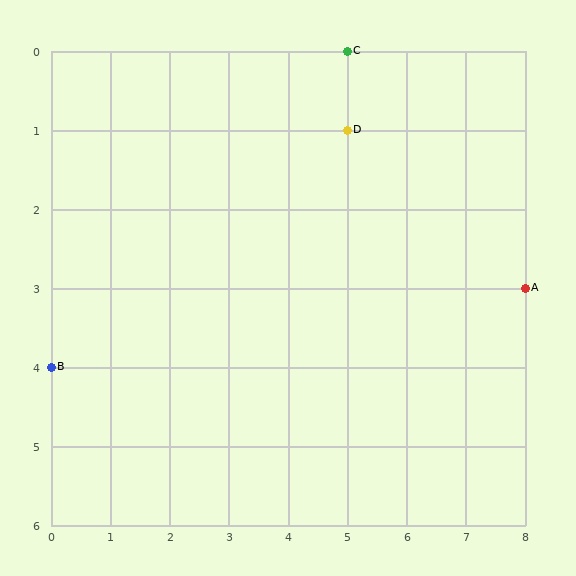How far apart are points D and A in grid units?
Points D and A are 3 columns and 2 rows apart (about 3.6 grid units diagonally).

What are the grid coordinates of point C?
Point C is at grid coordinates (5, 0).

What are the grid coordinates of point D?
Point D is at grid coordinates (5, 1).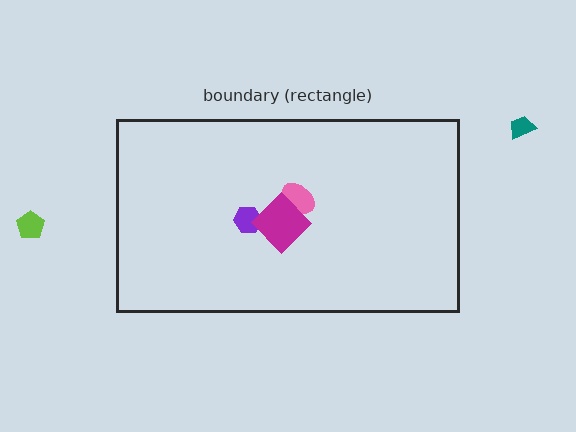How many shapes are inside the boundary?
3 inside, 2 outside.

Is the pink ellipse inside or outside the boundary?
Inside.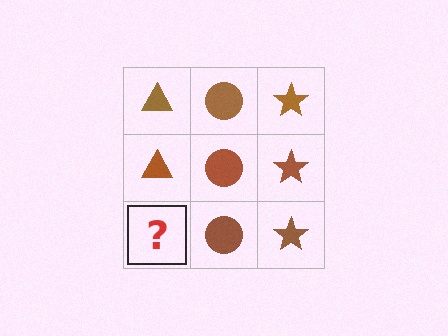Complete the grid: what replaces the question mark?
The question mark should be replaced with a brown triangle.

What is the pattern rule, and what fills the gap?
The rule is that each column has a consistent shape. The gap should be filled with a brown triangle.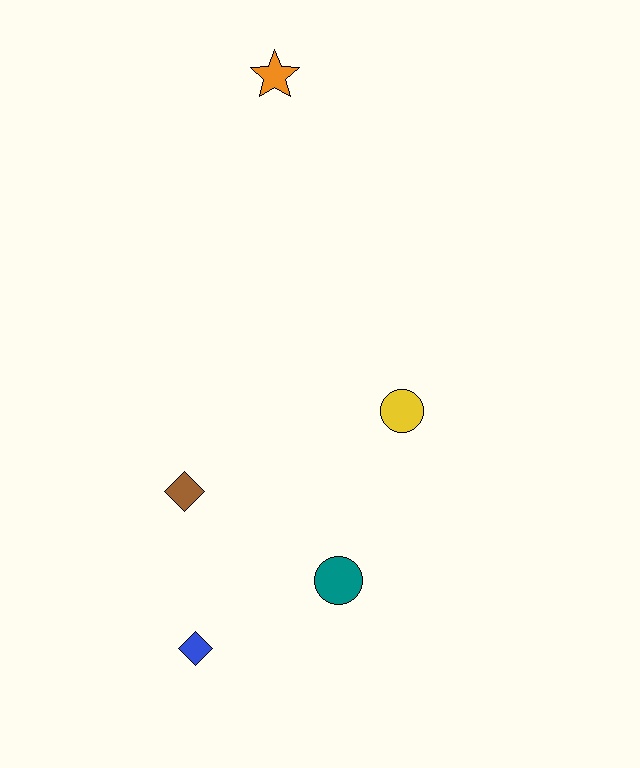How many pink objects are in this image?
There are no pink objects.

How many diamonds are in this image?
There are 2 diamonds.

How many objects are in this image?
There are 5 objects.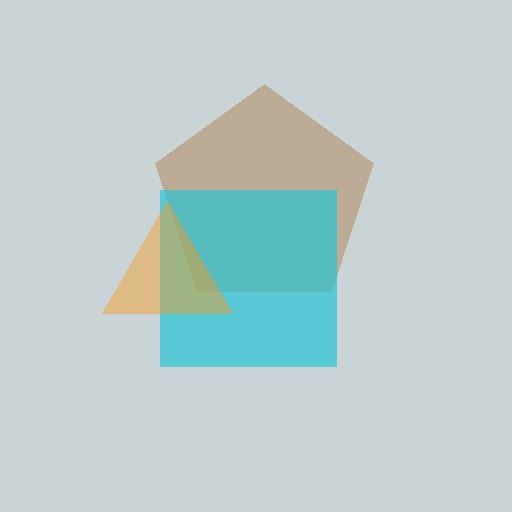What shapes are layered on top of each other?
The layered shapes are: a brown pentagon, a cyan square, an orange triangle.